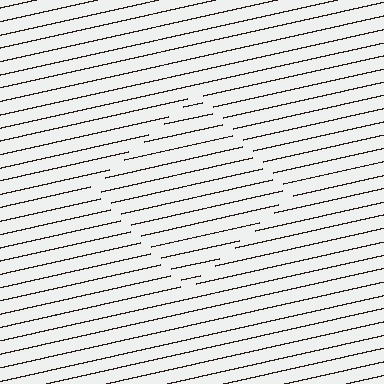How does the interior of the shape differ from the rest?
The interior of the shape contains the same grating, shifted by half a period — the contour is defined by the phase discontinuity where line-ends from the inner and outer gratings abut.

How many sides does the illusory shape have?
4 sides — the line-ends trace a square.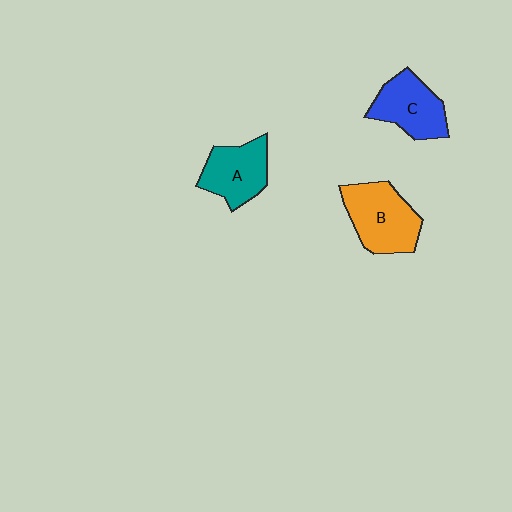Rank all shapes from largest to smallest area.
From largest to smallest: B (orange), C (blue), A (teal).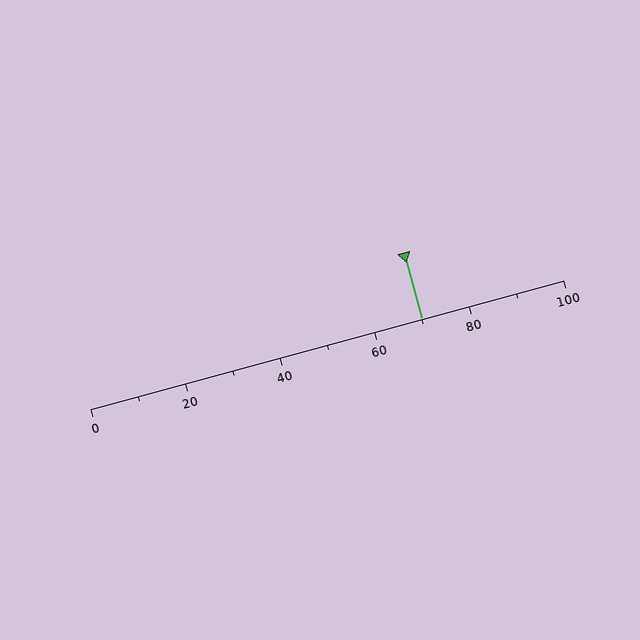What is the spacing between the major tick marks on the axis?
The major ticks are spaced 20 apart.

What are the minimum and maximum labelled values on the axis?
The axis runs from 0 to 100.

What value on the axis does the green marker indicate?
The marker indicates approximately 70.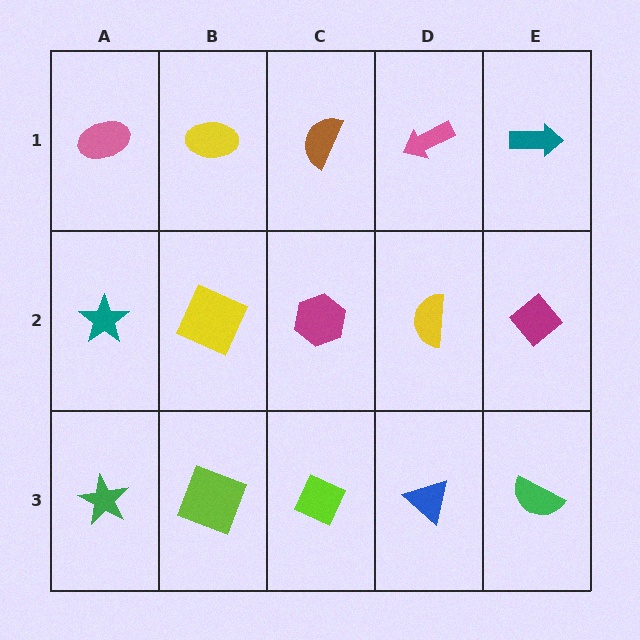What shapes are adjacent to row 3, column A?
A teal star (row 2, column A), a lime square (row 3, column B).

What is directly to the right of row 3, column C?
A blue triangle.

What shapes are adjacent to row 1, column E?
A magenta diamond (row 2, column E), a pink arrow (row 1, column D).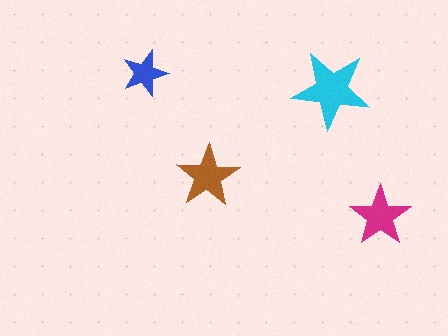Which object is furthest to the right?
The magenta star is rightmost.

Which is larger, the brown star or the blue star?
The brown one.